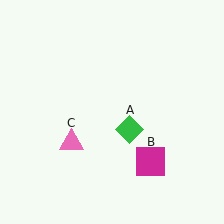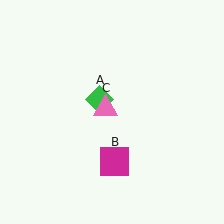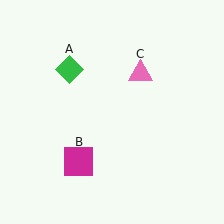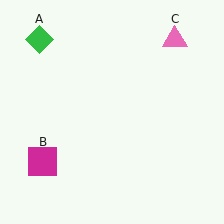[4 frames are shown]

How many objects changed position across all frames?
3 objects changed position: green diamond (object A), magenta square (object B), pink triangle (object C).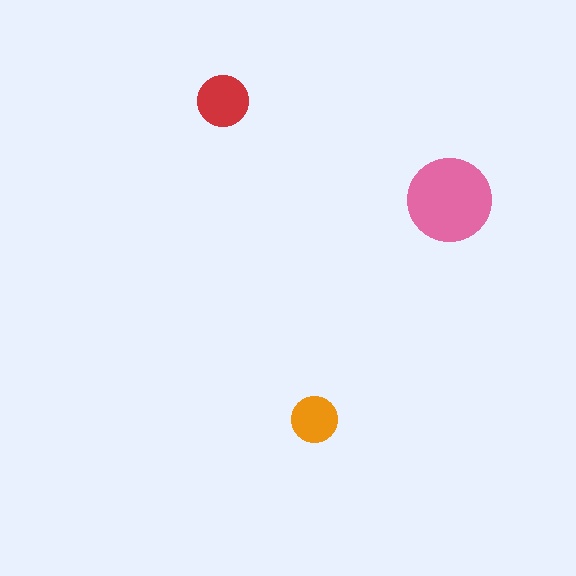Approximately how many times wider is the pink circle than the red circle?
About 1.5 times wider.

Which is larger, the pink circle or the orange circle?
The pink one.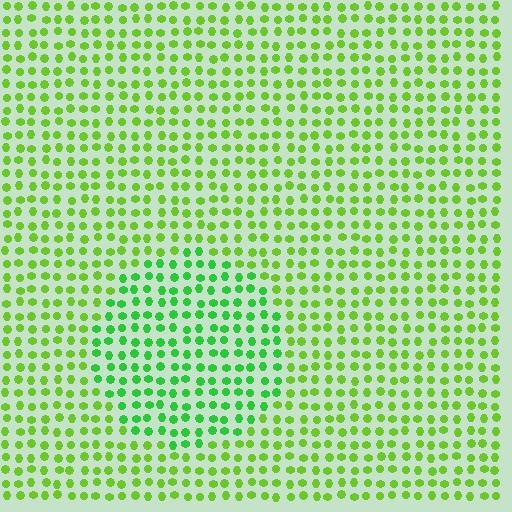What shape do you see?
I see a circle.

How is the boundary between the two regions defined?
The boundary is defined purely by a slight shift in hue (about 30 degrees). Spacing, size, and orientation are identical on both sides.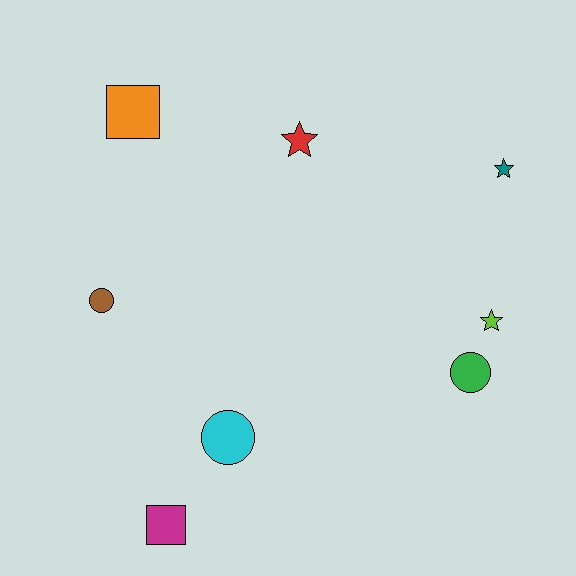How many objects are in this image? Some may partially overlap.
There are 8 objects.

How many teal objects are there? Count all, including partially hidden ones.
There is 1 teal object.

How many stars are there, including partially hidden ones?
There are 3 stars.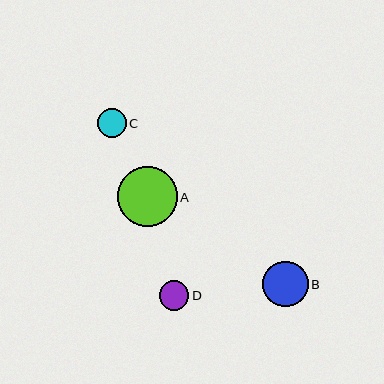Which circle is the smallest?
Circle C is the smallest with a size of approximately 28 pixels.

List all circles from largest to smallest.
From largest to smallest: A, B, D, C.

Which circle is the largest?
Circle A is the largest with a size of approximately 60 pixels.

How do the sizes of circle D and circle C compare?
Circle D and circle C are approximately the same size.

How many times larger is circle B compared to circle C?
Circle B is approximately 1.6 times the size of circle C.